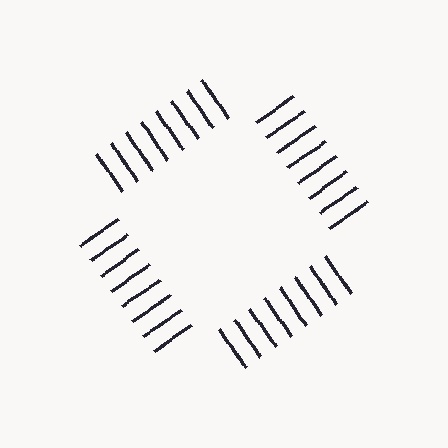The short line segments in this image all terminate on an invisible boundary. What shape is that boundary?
An illusory square — the line segments terminate on its edges but no continuous stroke is drawn.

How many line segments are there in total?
32 — 8 along each of the 4 edges.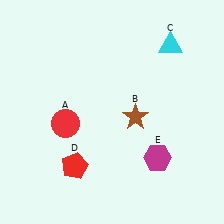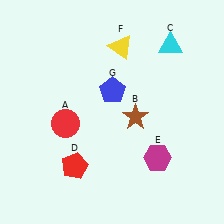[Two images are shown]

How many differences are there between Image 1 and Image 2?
There are 2 differences between the two images.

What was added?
A yellow triangle (F), a blue pentagon (G) were added in Image 2.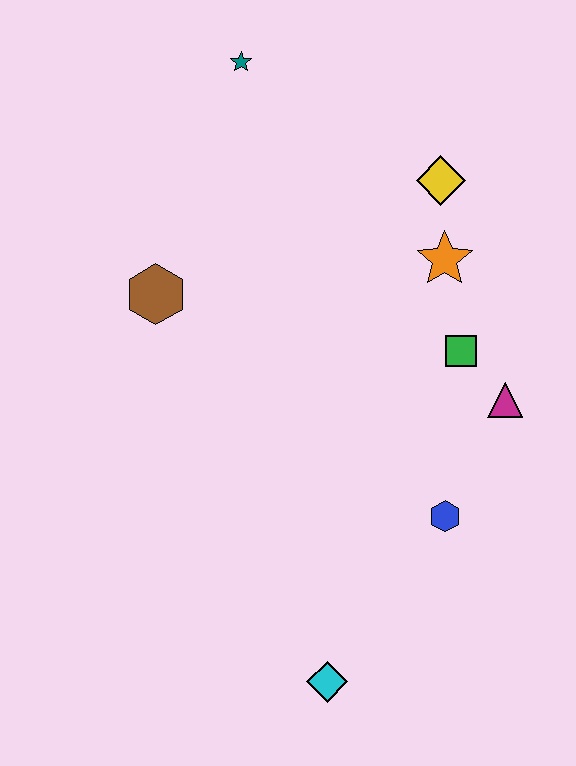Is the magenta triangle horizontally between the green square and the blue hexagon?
No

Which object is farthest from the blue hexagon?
The teal star is farthest from the blue hexagon.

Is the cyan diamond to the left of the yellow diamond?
Yes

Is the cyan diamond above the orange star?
No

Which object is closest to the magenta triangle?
The green square is closest to the magenta triangle.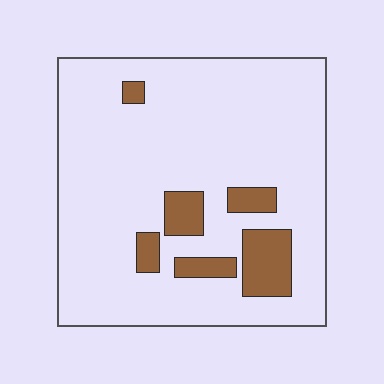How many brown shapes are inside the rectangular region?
6.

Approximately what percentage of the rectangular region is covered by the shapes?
Approximately 15%.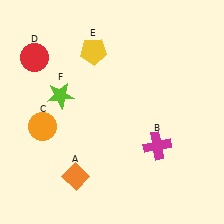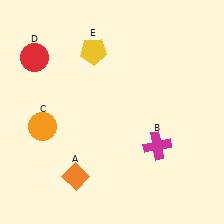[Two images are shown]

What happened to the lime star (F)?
The lime star (F) was removed in Image 2. It was in the top-left area of Image 1.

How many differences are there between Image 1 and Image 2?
There is 1 difference between the two images.